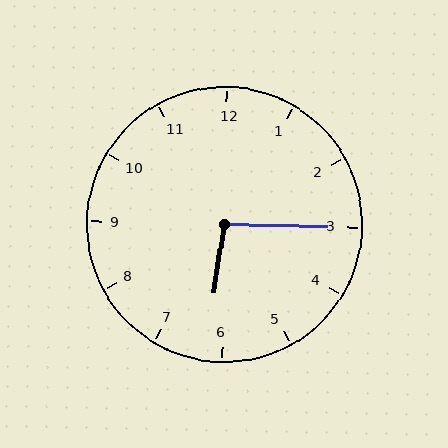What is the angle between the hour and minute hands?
Approximately 98 degrees.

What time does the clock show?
6:15.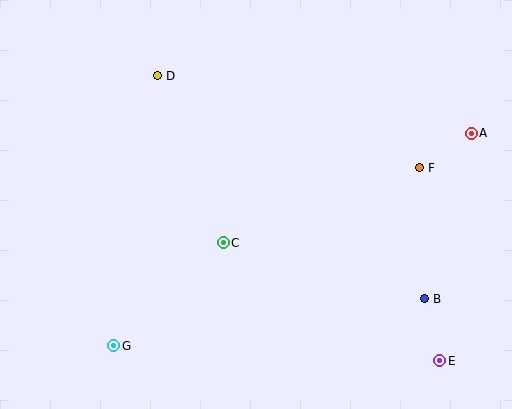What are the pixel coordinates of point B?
Point B is at (425, 299).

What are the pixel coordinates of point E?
Point E is at (440, 361).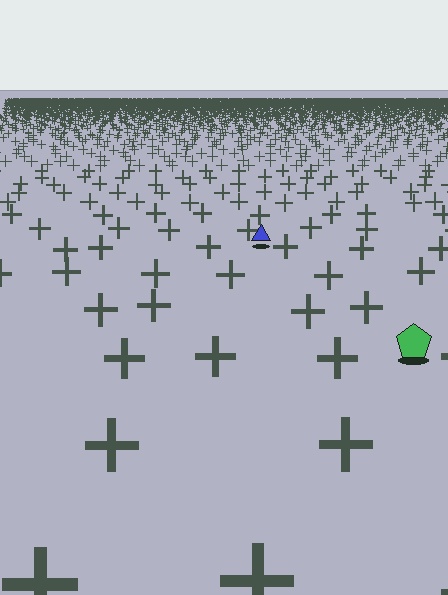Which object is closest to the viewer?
The green pentagon is closest. The texture marks near it are larger and more spread out.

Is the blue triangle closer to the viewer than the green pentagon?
No. The green pentagon is closer — you can tell from the texture gradient: the ground texture is coarser near it.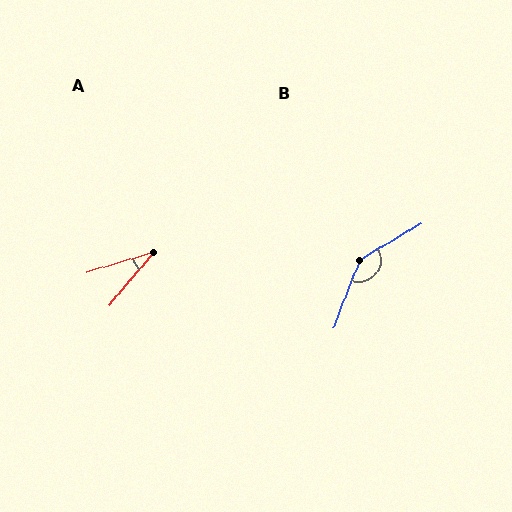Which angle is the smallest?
A, at approximately 33 degrees.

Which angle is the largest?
B, at approximately 142 degrees.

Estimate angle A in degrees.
Approximately 33 degrees.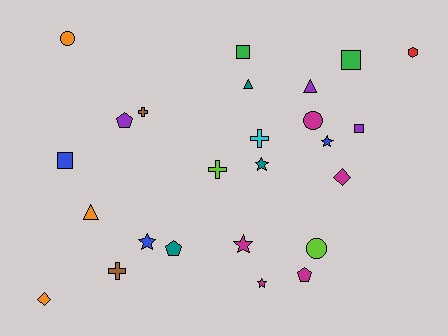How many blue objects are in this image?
There are 3 blue objects.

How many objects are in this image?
There are 25 objects.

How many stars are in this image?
There are 5 stars.